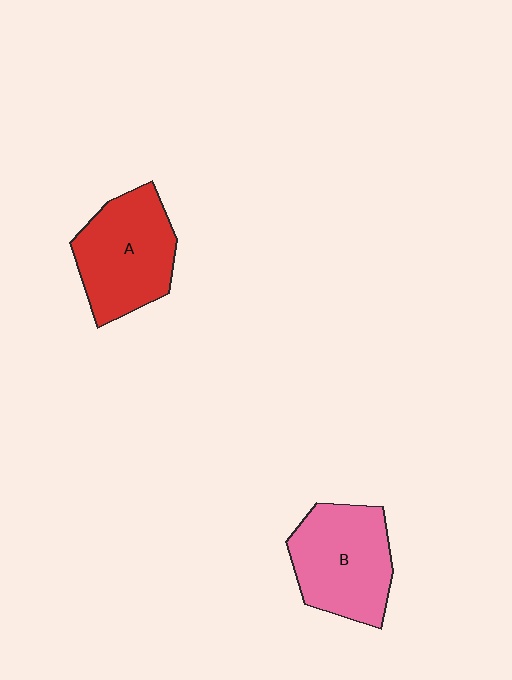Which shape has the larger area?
Shape A (red).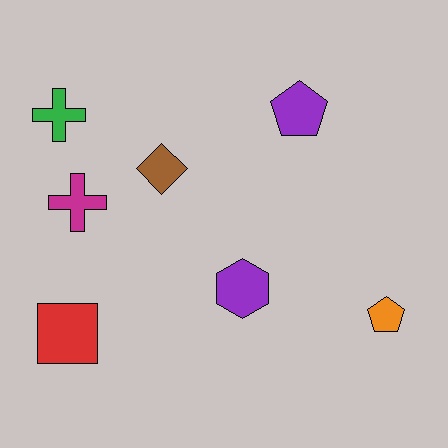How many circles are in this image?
There are no circles.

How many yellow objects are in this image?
There are no yellow objects.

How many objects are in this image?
There are 7 objects.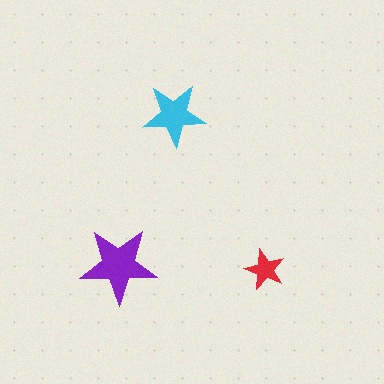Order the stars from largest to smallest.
the purple one, the cyan one, the red one.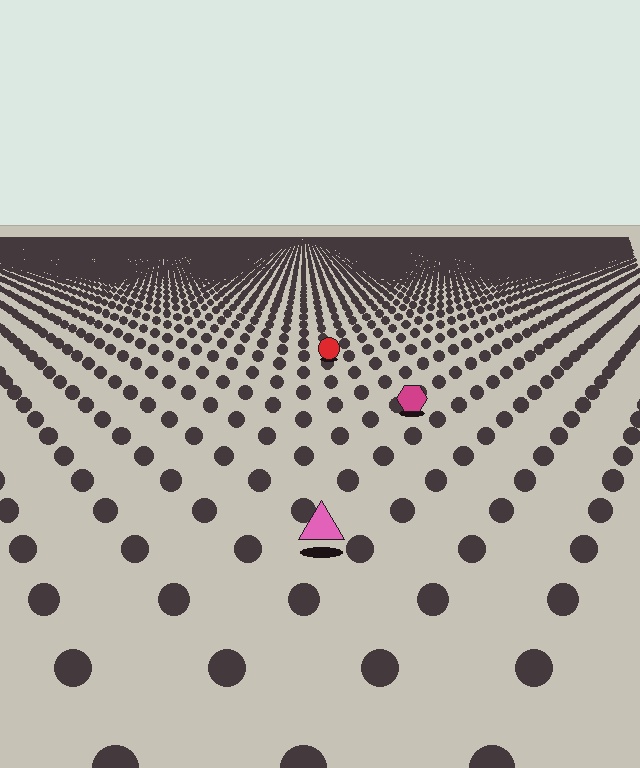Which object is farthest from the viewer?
The red circle is farthest from the viewer. It appears smaller and the ground texture around it is denser.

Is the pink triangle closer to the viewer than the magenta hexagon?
Yes. The pink triangle is closer — you can tell from the texture gradient: the ground texture is coarser near it.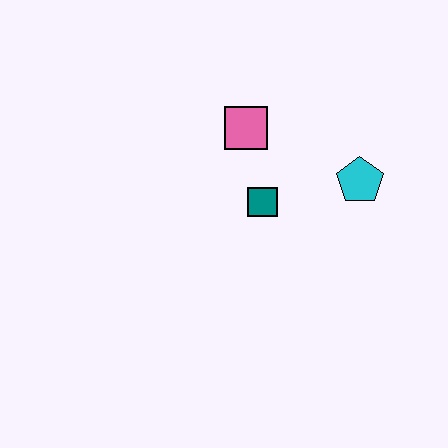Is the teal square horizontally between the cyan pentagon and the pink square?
Yes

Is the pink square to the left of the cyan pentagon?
Yes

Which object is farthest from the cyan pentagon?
The pink square is farthest from the cyan pentagon.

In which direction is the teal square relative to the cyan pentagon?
The teal square is to the left of the cyan pentagon.